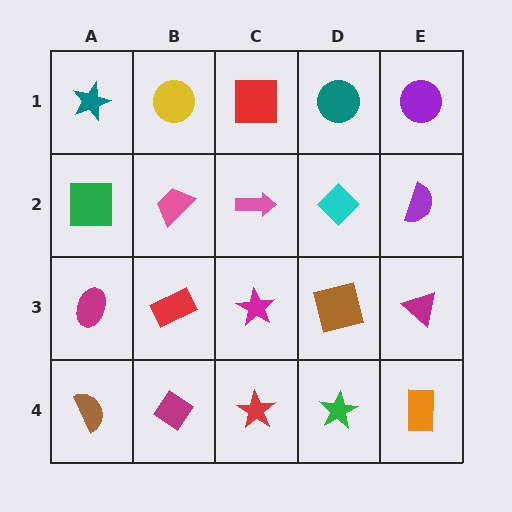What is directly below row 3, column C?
A red star.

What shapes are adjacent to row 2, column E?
A purple circle (row 1, column E), a magenta triangle (row 3, column E), a cyan diamond (row 2, column D).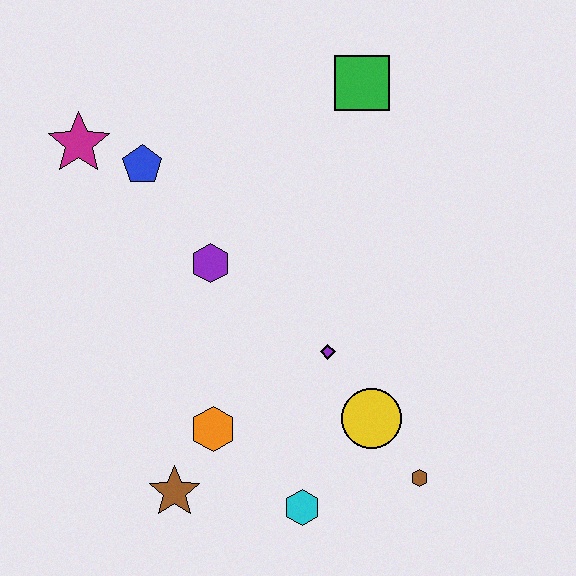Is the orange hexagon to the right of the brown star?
Yes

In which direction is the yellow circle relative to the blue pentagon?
The yellow circle is below the blue pentagon.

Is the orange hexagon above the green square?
No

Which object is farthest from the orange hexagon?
The green square is farthest from the orange hexagon.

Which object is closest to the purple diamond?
The yellow circle is closest to the purple diamond.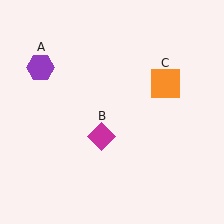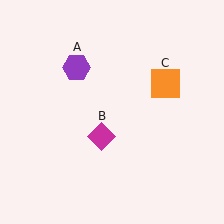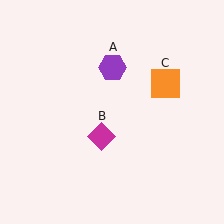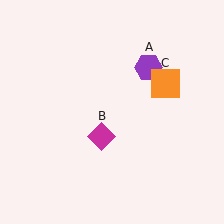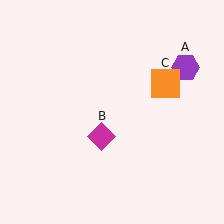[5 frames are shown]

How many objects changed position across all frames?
1 object changed position: purple hexagon (object A).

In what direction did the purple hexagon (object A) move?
The purple hexagon (object A) moved right.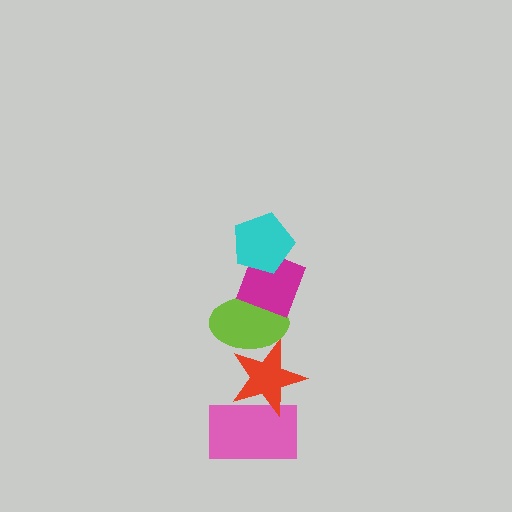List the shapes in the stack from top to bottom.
From top to bottom: the cyan pentagon, the magenta diamond, the lime ellipse, the red star, the pink rectangle.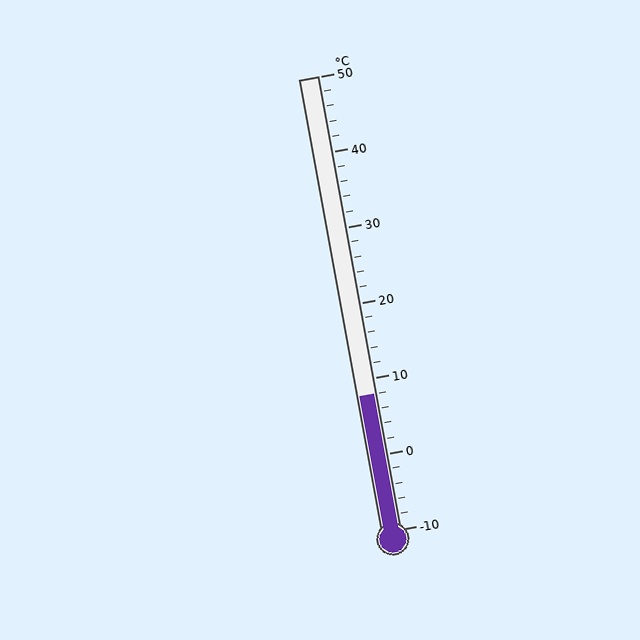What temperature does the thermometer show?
The thermometer shows approximately 8°C.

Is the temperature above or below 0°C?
The temperature is above 0°C.